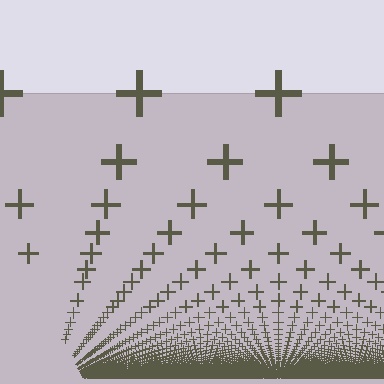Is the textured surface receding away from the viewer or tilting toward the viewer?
The surface appears to tilt toward the viewer. Texture elements get larger and sparser toward the top.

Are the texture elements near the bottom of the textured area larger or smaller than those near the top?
Smaller. The gradient is inverted — elements near the bottom are smaller and denser.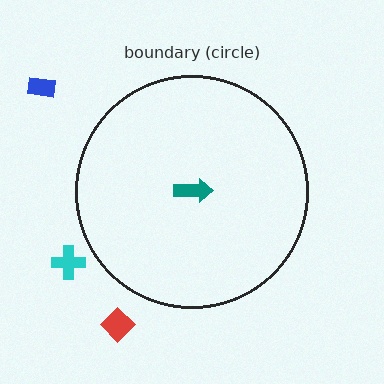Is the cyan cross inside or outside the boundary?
Outside.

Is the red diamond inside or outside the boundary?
Outside.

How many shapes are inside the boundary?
1 inside, 3 outside.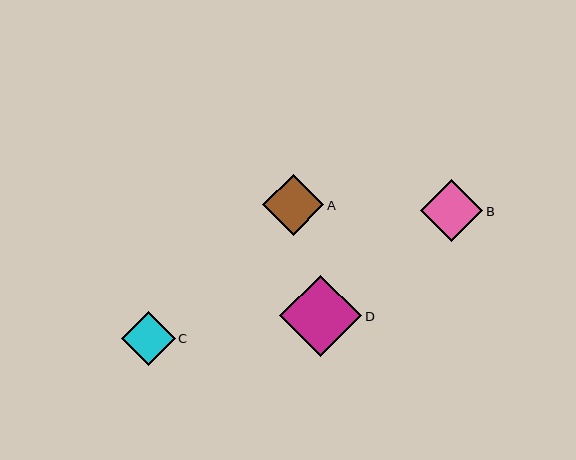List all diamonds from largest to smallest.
From largest to smallest: D, B, A, C.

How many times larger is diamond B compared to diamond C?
Diamond B is approximately 1.2 times the size of diamond C.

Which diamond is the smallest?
Diamond C is the smallest with a size of approximately 54 pixels.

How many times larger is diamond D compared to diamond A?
Diamond D is approximately 1.3 times the size of diamond A.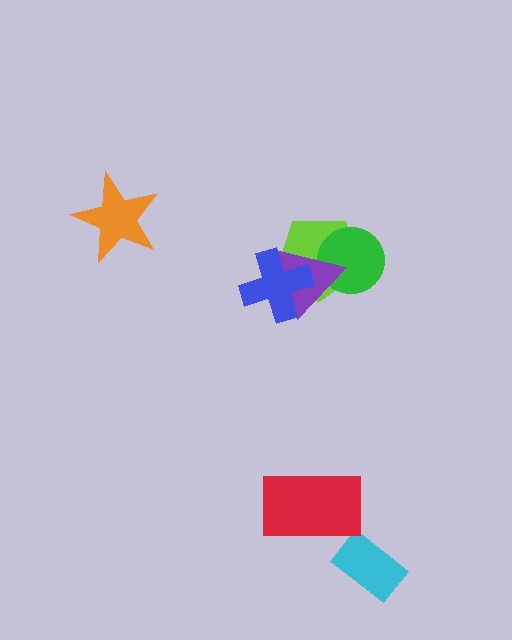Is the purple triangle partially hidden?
Yes, it is partially covered by another shape.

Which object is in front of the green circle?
The purple triangle is in front of the green circle.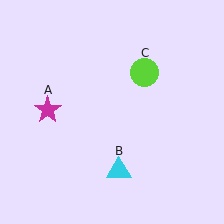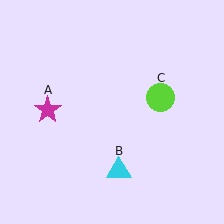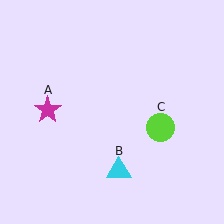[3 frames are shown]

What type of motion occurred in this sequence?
The lime circle (object C) rotated clockwise around the center of the scene.